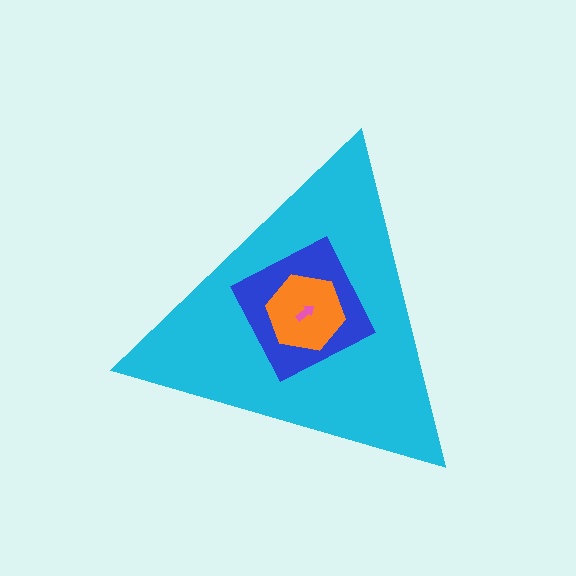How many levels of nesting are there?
4.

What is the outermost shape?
The cyan triangle.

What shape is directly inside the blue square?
The orange hexagon.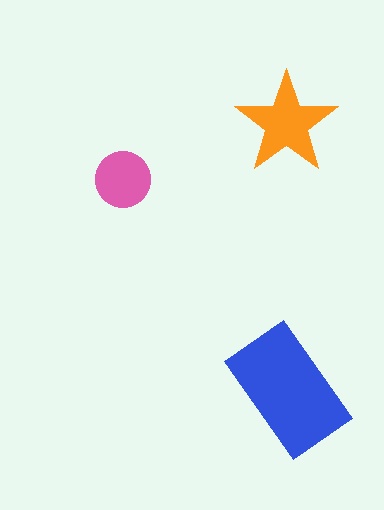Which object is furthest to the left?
The pink circle is leftmost.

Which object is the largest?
The blue rectangle.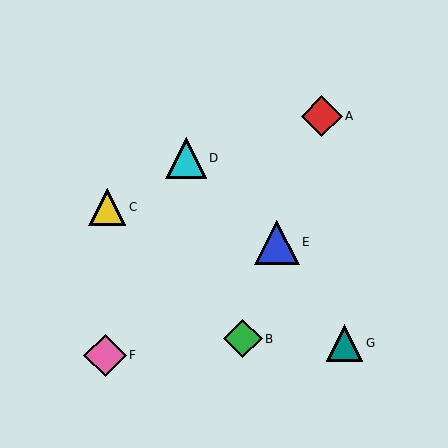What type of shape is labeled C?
Shape C is a yellow triangle.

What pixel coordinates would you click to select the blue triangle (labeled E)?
Click at (277, 242) to select the blue triangle E.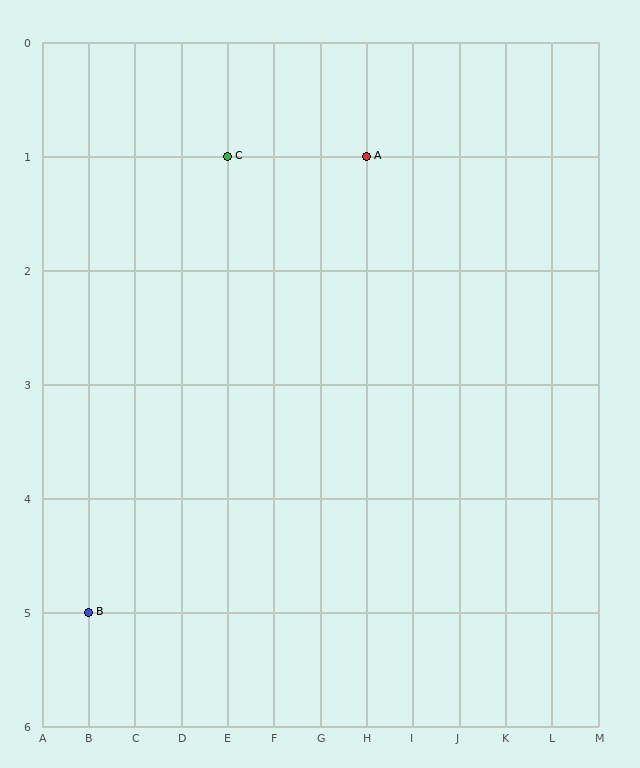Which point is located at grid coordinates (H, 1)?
Point A is at (H, 1).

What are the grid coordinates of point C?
Point C is at grid coordinates (E, 1).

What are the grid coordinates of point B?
Point B is at grid coordinates (B, 5).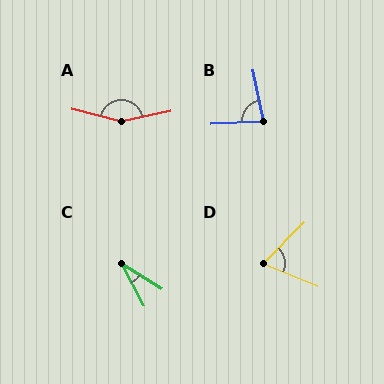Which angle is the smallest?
C, at approximately 31 degrees.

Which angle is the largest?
A, at approximately 154 degrees.